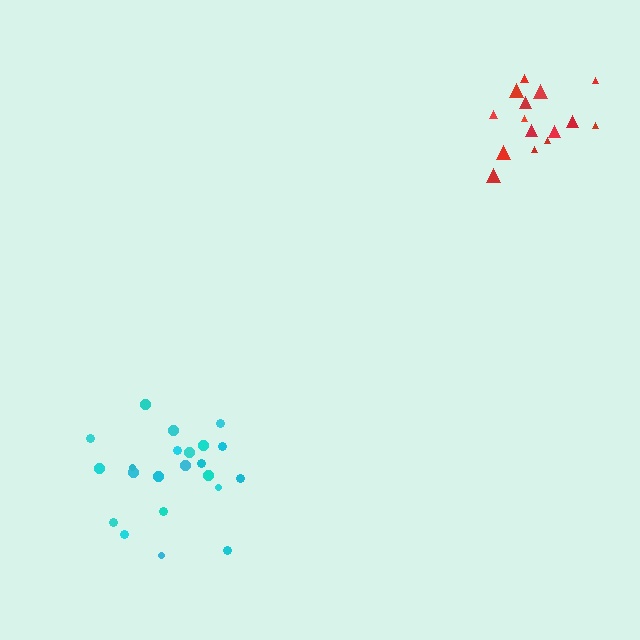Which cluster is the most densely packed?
Cyan.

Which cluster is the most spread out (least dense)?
Red.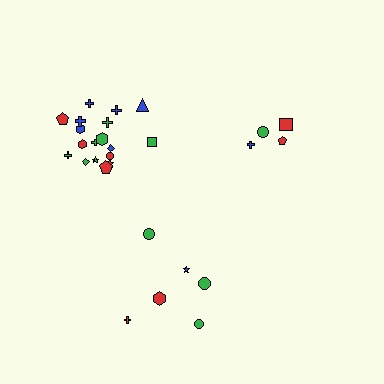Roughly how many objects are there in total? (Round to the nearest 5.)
Roughly 30 objects in total.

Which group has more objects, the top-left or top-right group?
The top-left group.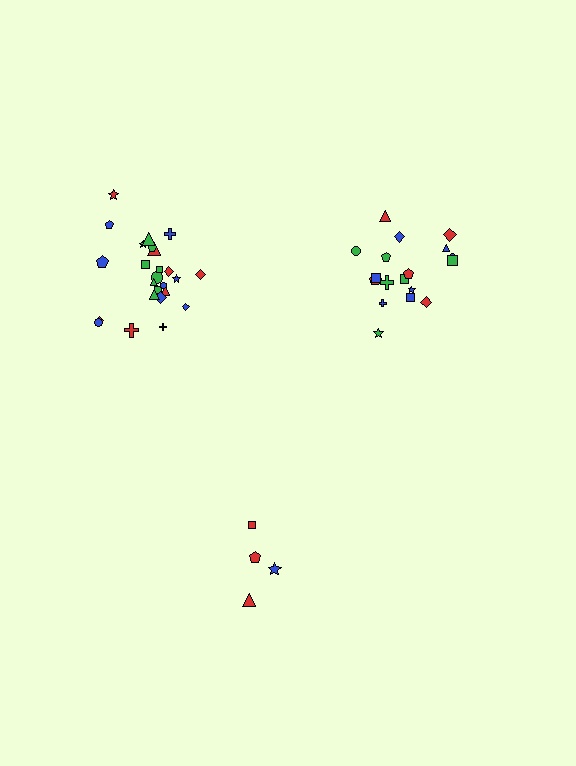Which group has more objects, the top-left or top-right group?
The top-left group.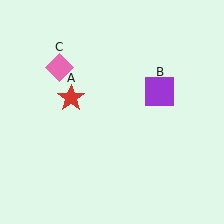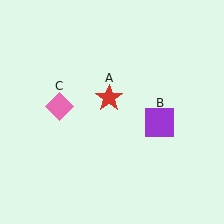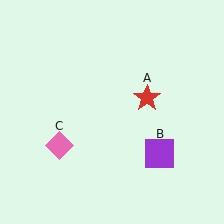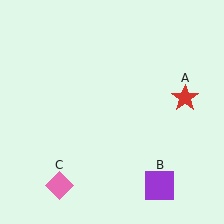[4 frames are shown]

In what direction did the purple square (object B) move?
The purple square (object B) moved down.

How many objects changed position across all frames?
3 objects changed position: red star (object A), purple square (object B), pink diamond (object C).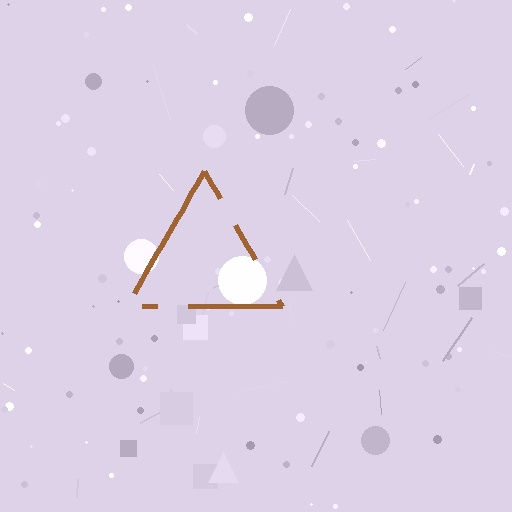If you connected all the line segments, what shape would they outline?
They would outline a triangle.